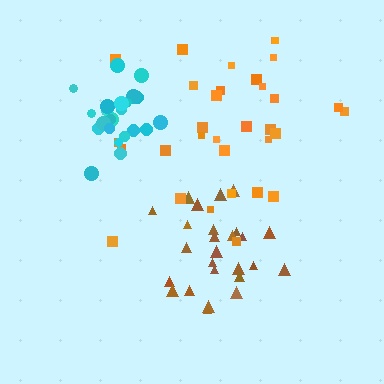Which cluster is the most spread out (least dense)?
Orange.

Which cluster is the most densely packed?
Cyan.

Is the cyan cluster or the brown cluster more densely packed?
Cyan.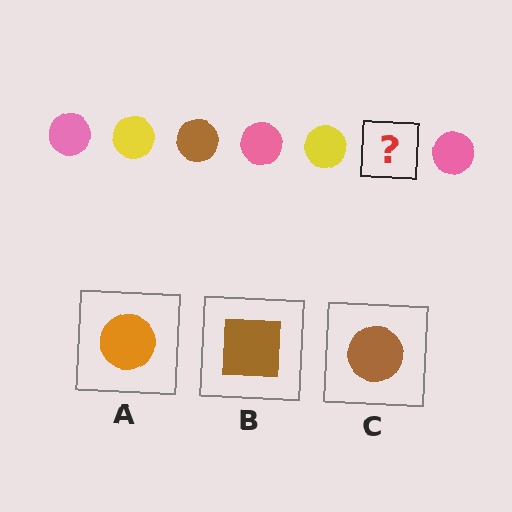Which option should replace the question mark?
Option C.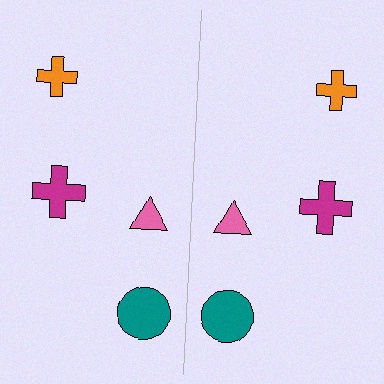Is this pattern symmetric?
Yes, this pattern has bilateral (reflection) symmetry.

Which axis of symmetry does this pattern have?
The pattern has a vertical axis of symmetry running through the center of the image.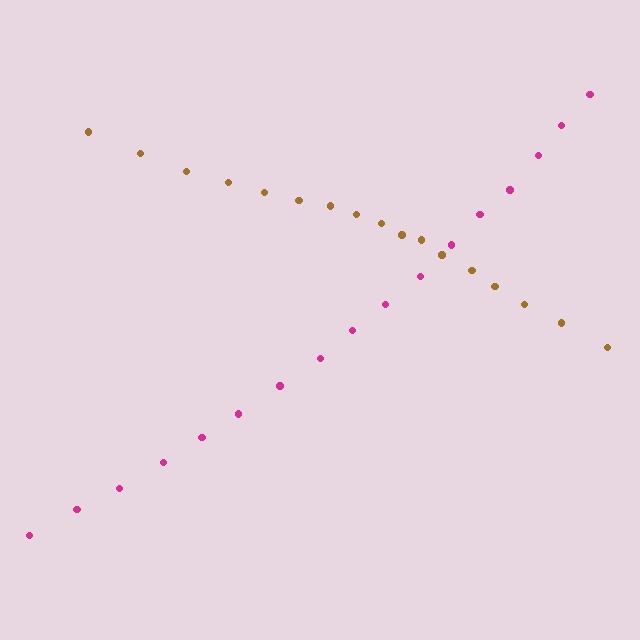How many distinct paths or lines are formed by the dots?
There are 2 distinct paths.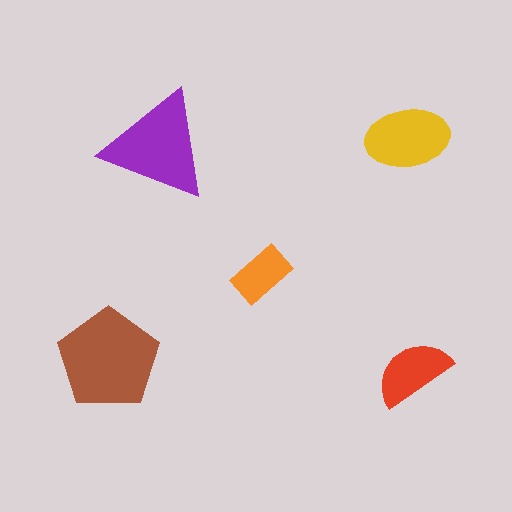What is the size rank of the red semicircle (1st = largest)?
4th.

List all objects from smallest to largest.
The orange rectangle, the red semicircle, the yellow ellipse, the purple triangle, the brown pentagon.